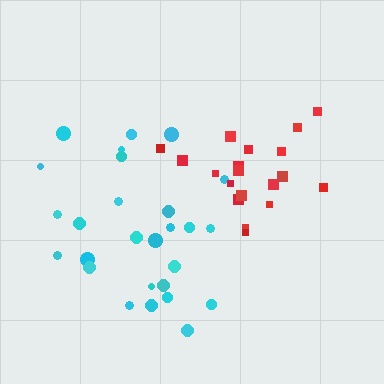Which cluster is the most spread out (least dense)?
Cyan.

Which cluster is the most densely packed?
Red.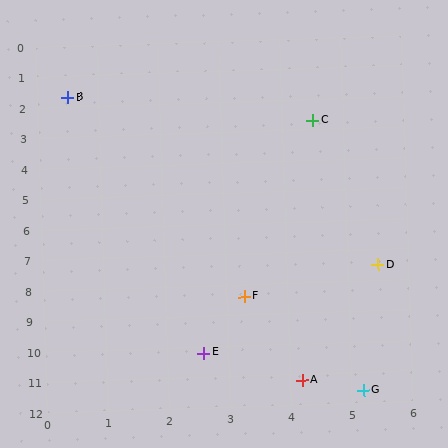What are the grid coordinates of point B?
Point B is at approximately (0.5, 1.7).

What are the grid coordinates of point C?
Point C is at approximately (4.5, 2.7).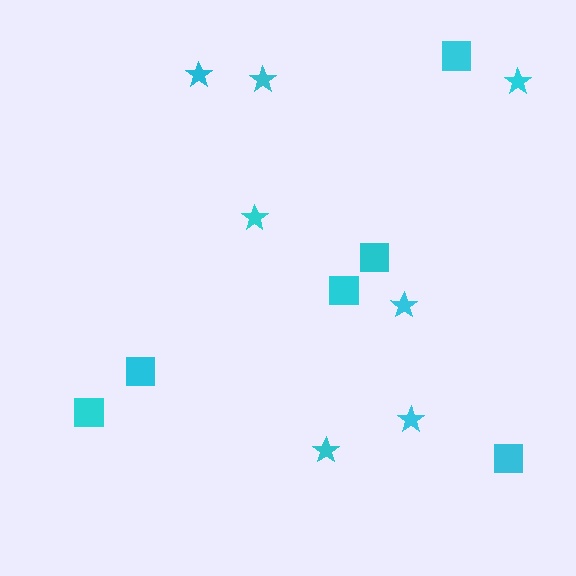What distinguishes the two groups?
There are 2 groups: one group of stars (7) and one group of squares (6).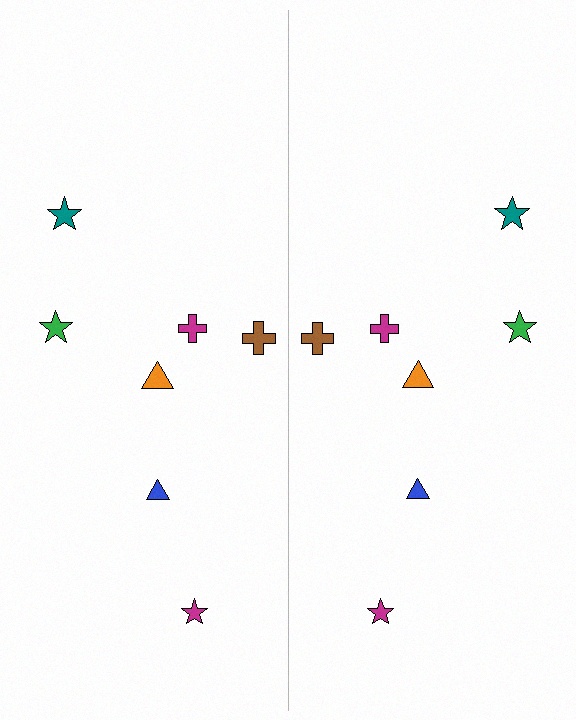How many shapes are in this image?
There are 14 shapes in this image.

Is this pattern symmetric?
Yes, this pattern has bilateral (reflection) symmetry.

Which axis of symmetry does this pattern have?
The pattern has a vertical axis of symmetry running through the center of the image.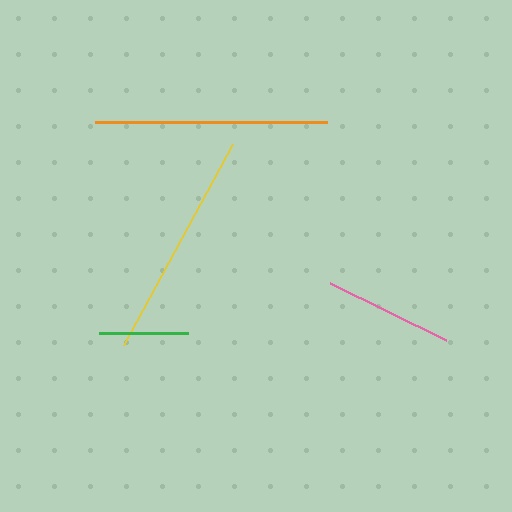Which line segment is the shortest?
The green line is the shortest at approximately 89 pixels.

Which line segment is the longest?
The orange line is the longest at approximately 232 pixels.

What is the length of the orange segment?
The orange segment is approximately 232 pixels long.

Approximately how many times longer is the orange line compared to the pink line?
The orange line is approximately 1.8 times the length of the pink line.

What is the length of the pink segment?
The pink segment is approximately 129 pixels long.